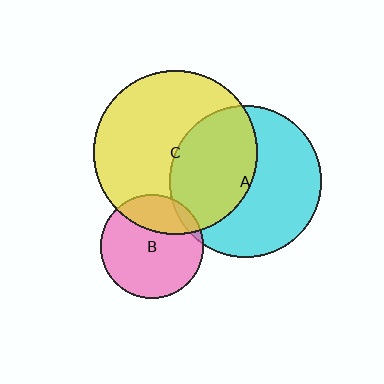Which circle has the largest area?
Circle C (yellow).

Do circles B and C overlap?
Yes.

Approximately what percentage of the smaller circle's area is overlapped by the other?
Approximately 25%.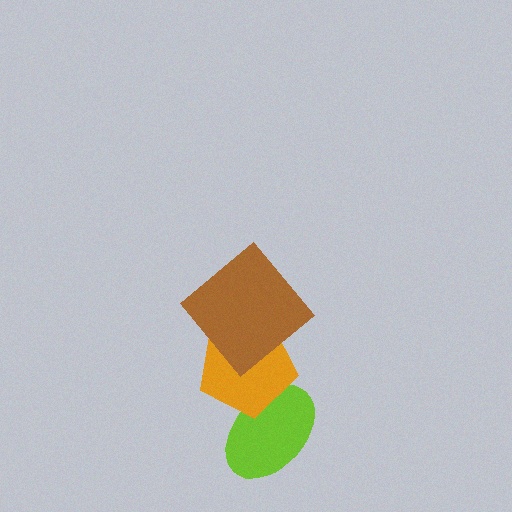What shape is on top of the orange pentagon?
The brown diamond is on top of the orange pentagon.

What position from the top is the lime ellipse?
The lime ellipse is 3rd from the top.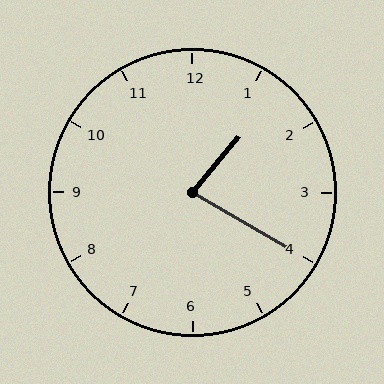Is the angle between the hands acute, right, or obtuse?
It is acute.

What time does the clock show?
1:20.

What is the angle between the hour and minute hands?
Approximately 80 degrees.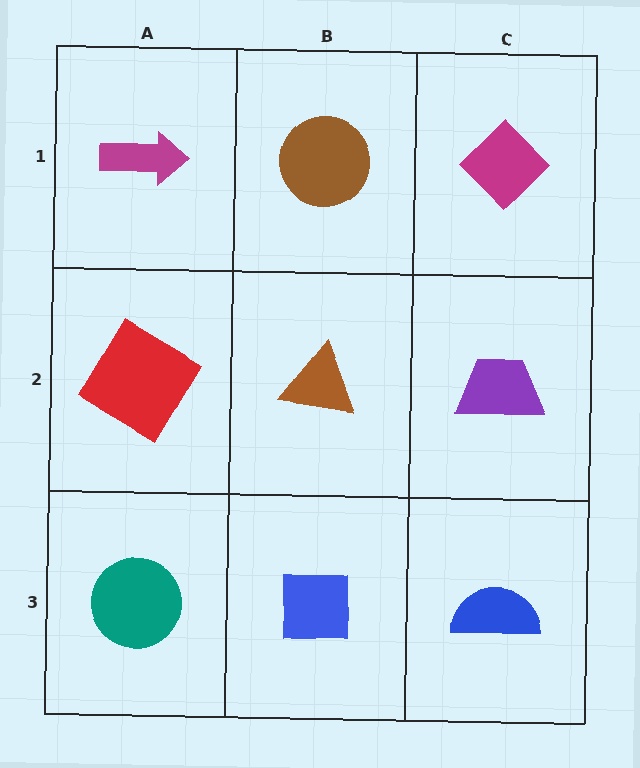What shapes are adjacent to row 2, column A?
A magenta arrow (row 1, column A), a teal circle (row 3, column A), a brown triangle (row 2, column B).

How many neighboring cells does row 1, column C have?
2.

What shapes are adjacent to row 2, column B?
A brown circle (row 1, column B), a blue square (row 3, column B), a red diamond (row 2, column A), a purple trapezoid (row 2, column C).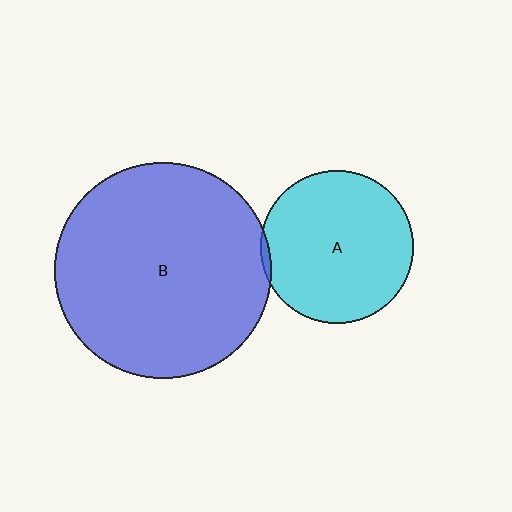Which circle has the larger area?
Circle B (blue).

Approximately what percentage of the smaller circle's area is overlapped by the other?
Approximately 5%.